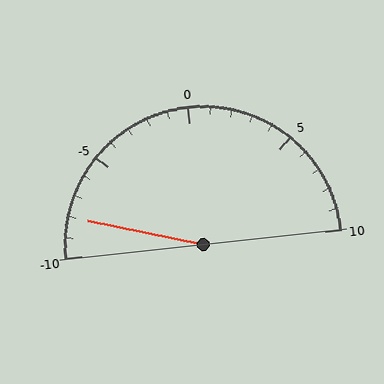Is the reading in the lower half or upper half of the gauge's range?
The reading is in the lower half of the range (-10 to 10).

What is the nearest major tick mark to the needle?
The nearest major tick mark is -10.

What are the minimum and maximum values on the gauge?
The gauge ranges from -10 to 10.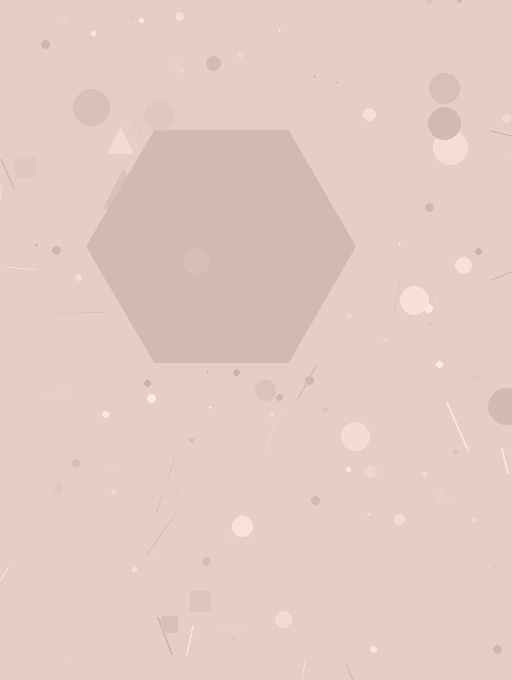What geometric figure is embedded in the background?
A hexagon is embedded in the background.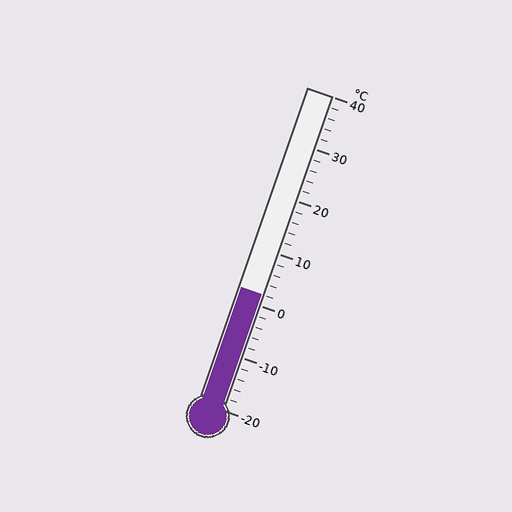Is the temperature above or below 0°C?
The temperature is above 0°C.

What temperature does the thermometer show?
The thermometer shows approximately 2°C.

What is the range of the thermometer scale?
The thermometer scale ranges from -20°C to 40°C.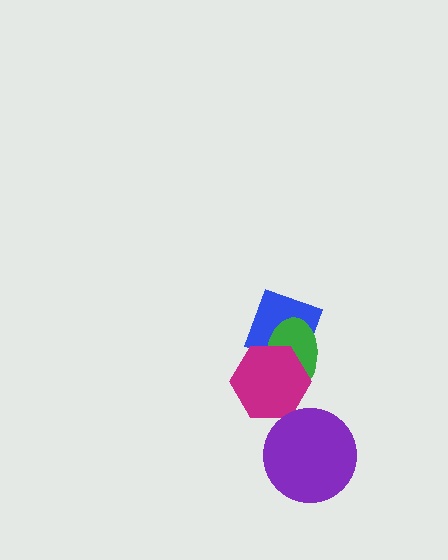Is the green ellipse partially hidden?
Yes, it is partially covered by another shape.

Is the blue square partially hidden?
Yes, it is partially covered by another shape.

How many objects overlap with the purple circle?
0 objects overlap with the purple circle.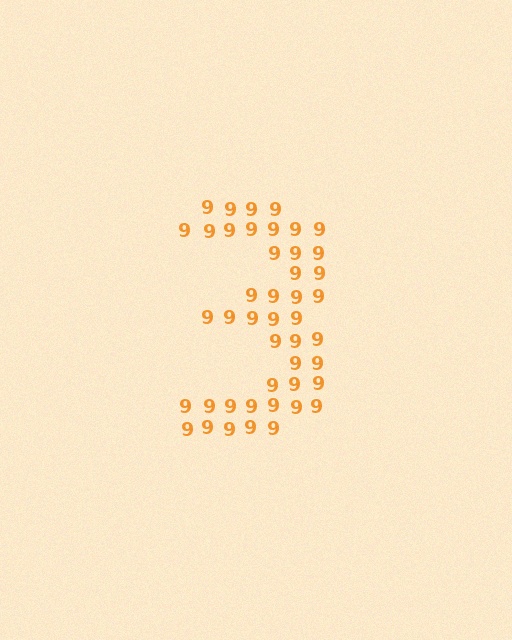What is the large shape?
The large shape is the digit 3.